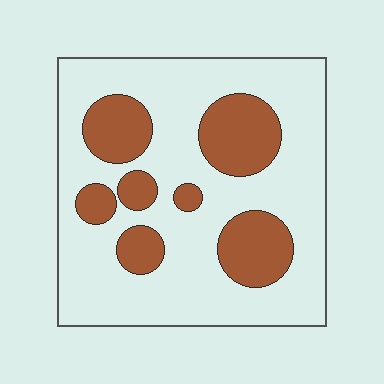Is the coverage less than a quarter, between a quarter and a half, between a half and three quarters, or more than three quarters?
Between a quarter and a half.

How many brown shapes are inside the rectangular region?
7.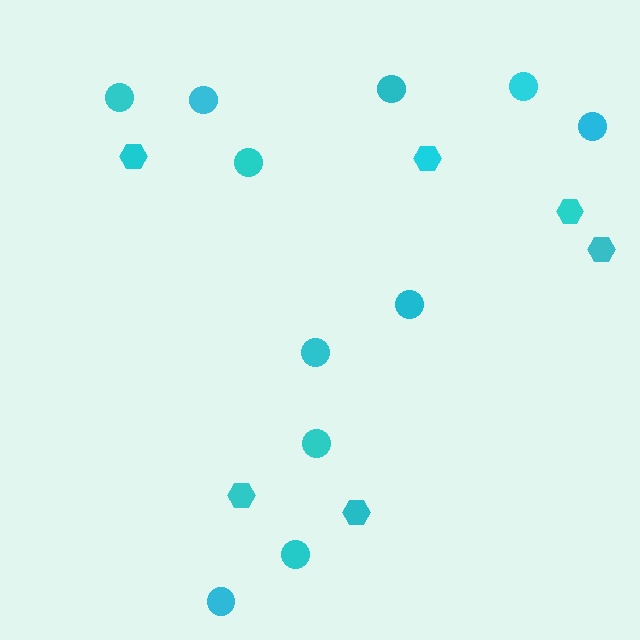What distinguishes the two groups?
There are 2 groups: one group of circles (11) and one group of hexagons (6).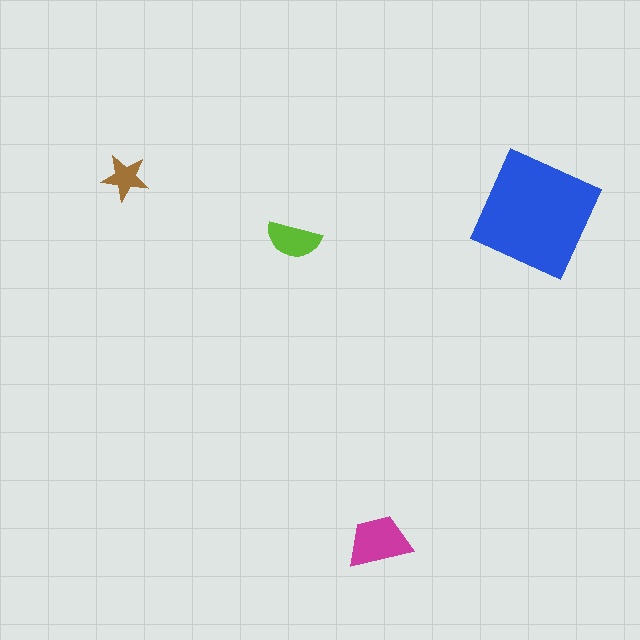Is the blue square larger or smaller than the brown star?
Larger.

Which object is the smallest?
The brown star.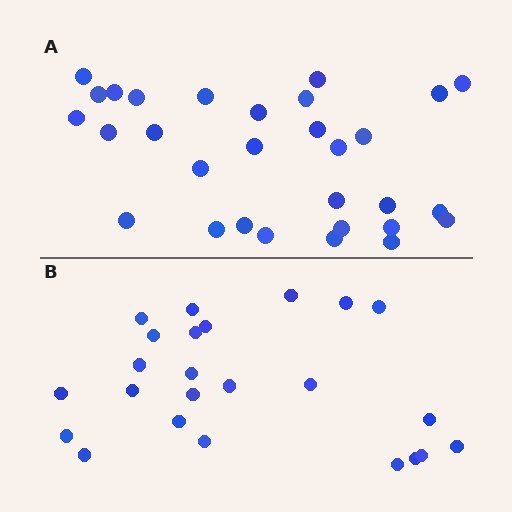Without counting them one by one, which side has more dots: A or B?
Region A (the top region) has more dots.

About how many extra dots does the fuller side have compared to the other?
Region A has about 6 more dots than region B.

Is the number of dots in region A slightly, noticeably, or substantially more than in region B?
Region A has noticeably more, but not dramatically so. The ratio is roughly 1.2 to 1.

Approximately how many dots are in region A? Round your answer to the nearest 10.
About 30 dots.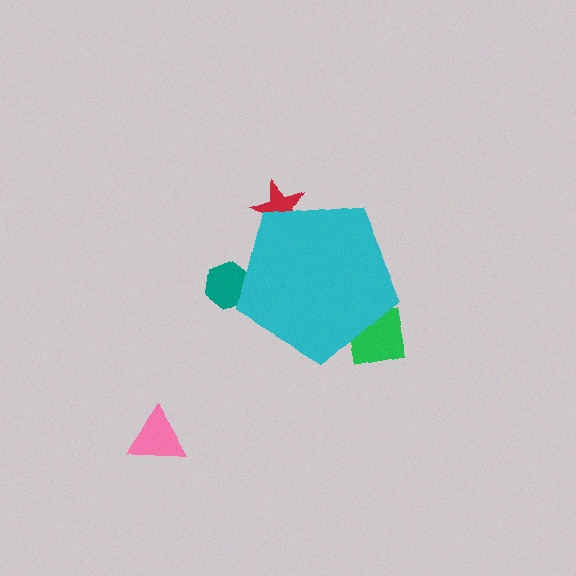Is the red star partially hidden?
Yes, the red star is partially hidden behind the cyan pentagon.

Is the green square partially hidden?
Yes, the green square is partially hidden behind the cyan pentagon.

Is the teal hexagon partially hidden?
Yes, the teal hexagon is partially hidden behind the cyan pentagon.